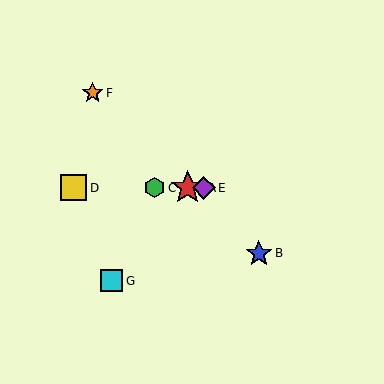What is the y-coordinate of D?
Object D is at y≈188.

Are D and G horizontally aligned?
No, D is at y≈188 and G is at y≈281.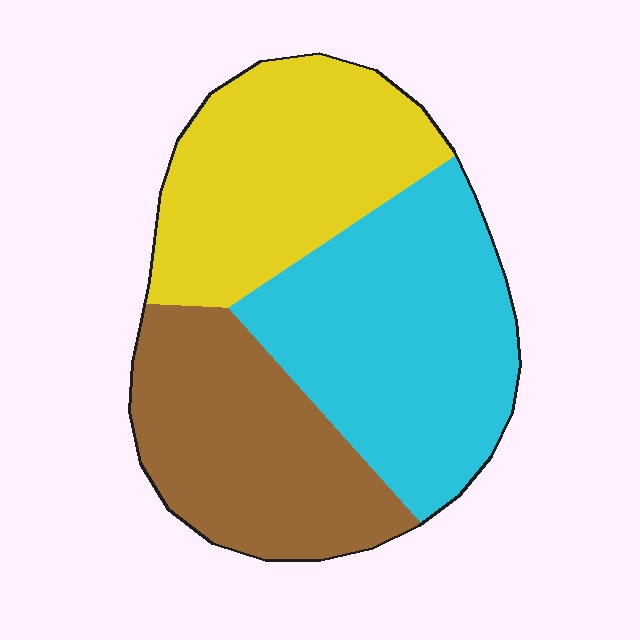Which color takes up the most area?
Cyan, at roughly 40%.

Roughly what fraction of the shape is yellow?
Yellow covers 32% of the shape.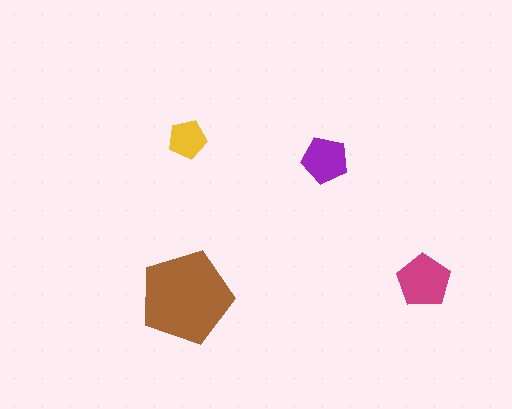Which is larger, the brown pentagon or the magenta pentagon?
The brown one.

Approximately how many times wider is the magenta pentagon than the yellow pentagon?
About 1.5 times wider.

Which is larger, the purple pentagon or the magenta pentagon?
The magenta one.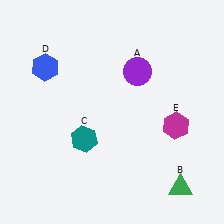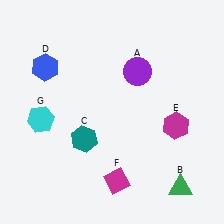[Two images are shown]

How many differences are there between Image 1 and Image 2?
There are 2 differences between the two images.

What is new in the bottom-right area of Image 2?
A magenta diamond (F) was added in the bottom-right area of Image 2.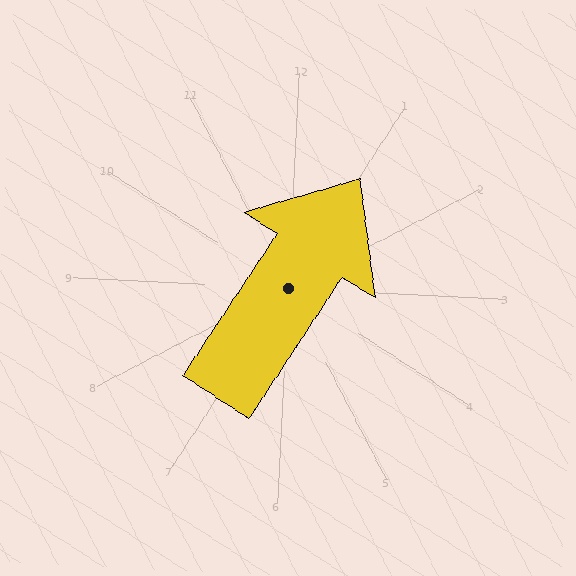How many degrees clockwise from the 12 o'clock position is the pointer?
Approximately 30 degrees.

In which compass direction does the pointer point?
Northeast.